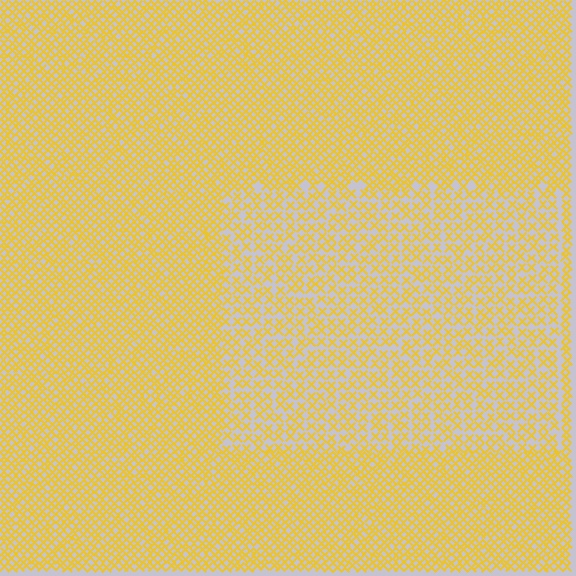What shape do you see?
I see a rectangle.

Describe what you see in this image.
The image contains small yellow elements arranged at two different densities. A rectangle-shaped region is visible where the elements are less densely packed than the surrounding area.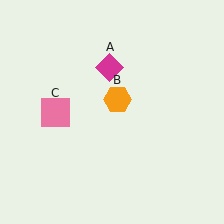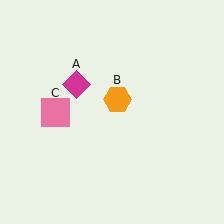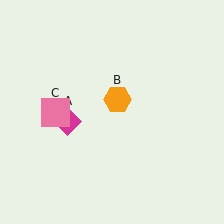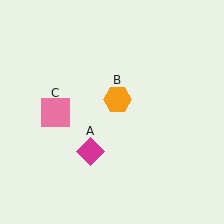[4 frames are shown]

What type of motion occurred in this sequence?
The magenta diamond (object A) rotated counterclockwise around the center of the scene.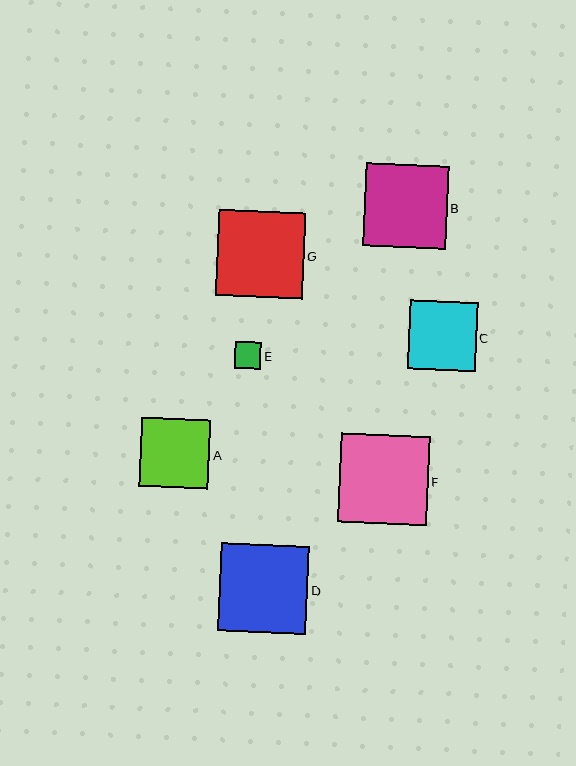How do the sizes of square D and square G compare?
Square D and square G are approximately the same size.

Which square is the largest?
Square F is the largest with a size of approximately 89 pixels.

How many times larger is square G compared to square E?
Square G is approximately 3.2 times the size of square E.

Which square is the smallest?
Square E is the smallest with a size of approximately 27 pixels.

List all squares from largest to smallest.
From largest to smallest: F, D, G, B, A, C, E.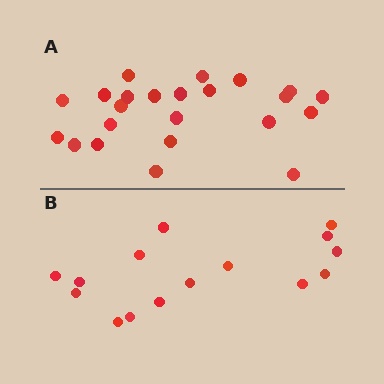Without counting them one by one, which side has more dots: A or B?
Region A (the top region) has more dots.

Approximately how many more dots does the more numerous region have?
Region A has roughly 8 or so more dots than region B.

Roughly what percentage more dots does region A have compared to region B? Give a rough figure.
About 55% more.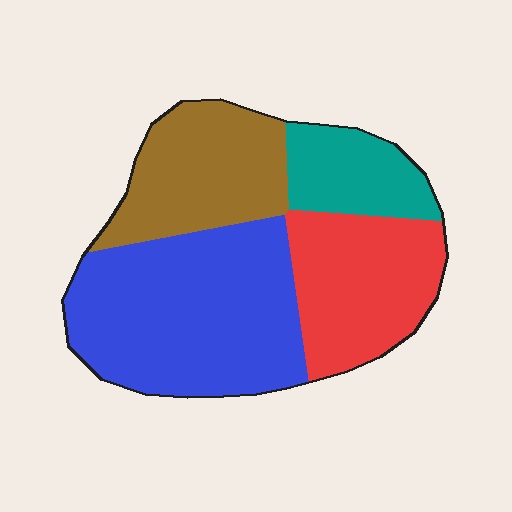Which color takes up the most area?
Blue, at roughly 40%.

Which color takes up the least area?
Teal, at roughly 15%.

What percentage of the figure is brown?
Brown takes up about one fifth (1/5) of the figure.